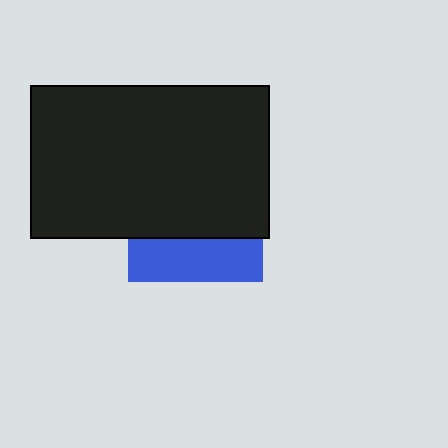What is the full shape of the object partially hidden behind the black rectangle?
The partially hidden object is a blue square.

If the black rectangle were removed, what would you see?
You would see the complete blue square.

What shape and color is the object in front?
The object in front is a black rectangle.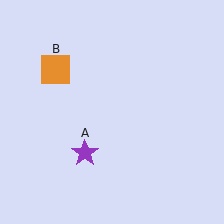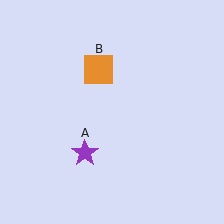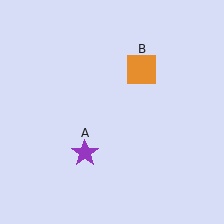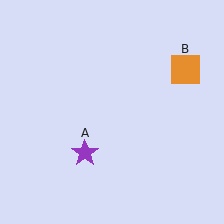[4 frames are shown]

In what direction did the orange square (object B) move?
The orange square (object B) moved right.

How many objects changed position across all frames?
1 object changed position: orange square (object B).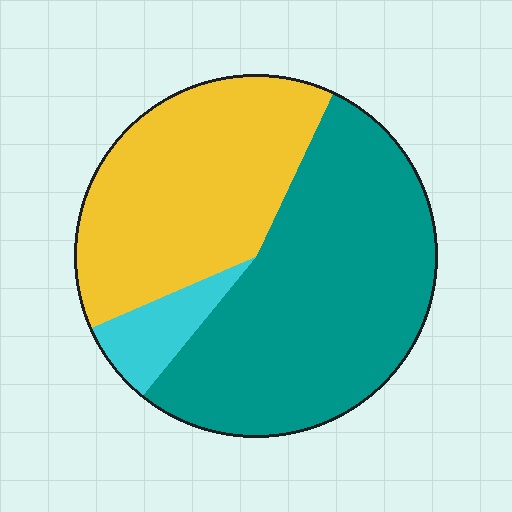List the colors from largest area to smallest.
From largest to smallest: teal, yellow, cyan.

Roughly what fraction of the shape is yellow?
Yellow takes up about three eighths (3/8) of the shape.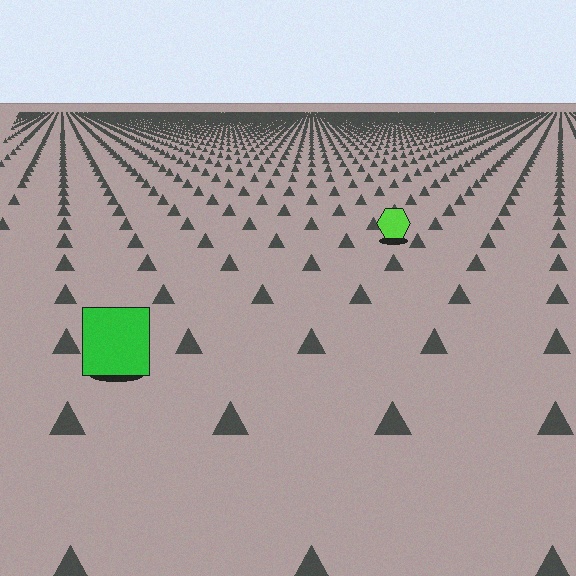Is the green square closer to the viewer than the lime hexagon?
Yes. The green square is closer — you can tell from the texture gradient: the ground texture is coarser near it.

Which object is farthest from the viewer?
The lime hexagon is farthest from the viewer. It appears smaller and the ground texture around it is denser.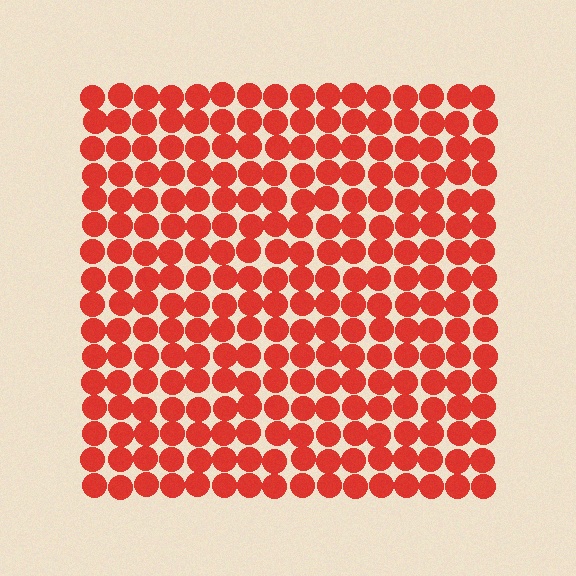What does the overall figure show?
The overall figure shows a square.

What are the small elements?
The small elements are circles.